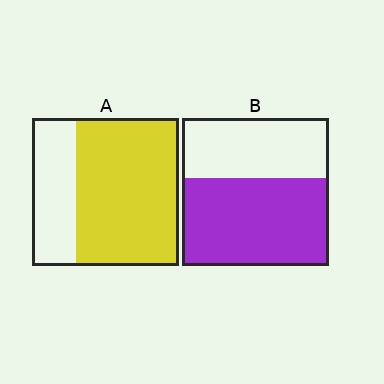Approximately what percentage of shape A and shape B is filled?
A is approximately 70% and B is approximately 60%.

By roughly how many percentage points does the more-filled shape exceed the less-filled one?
By roughly 10 percentage points (A over B).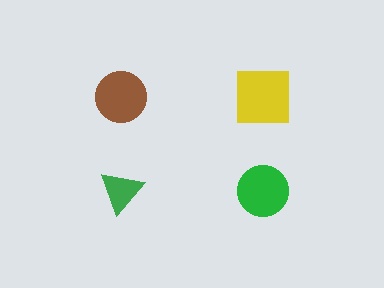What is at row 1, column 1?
A brown circle.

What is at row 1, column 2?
A yellow square.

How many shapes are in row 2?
2 shapes.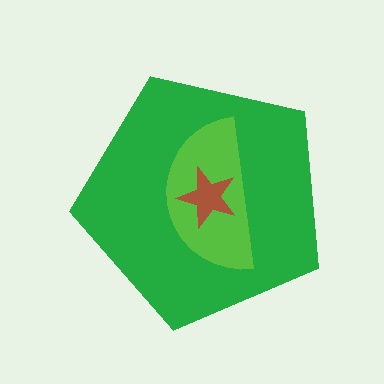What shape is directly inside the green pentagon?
The lime semicircle.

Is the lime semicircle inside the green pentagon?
Yes.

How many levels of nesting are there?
3.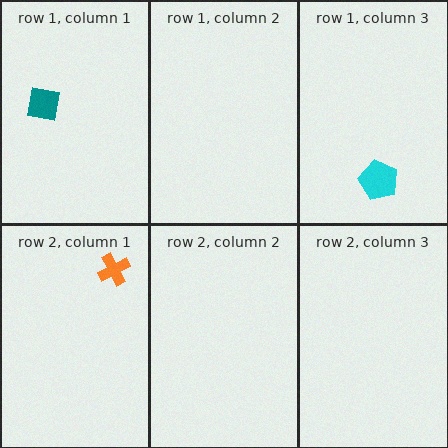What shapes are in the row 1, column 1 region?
The teal square.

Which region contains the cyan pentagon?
The row 1, column 3 region.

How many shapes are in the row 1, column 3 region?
1.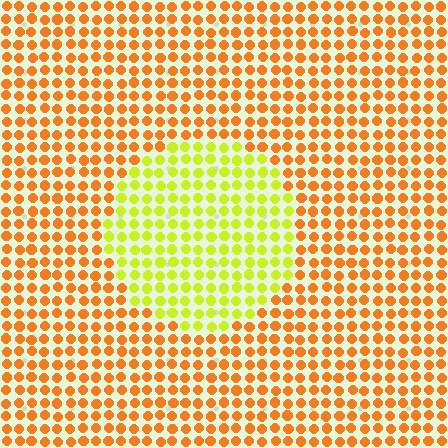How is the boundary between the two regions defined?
The boundary is defined purely by a slight shift in hue (about 46 degrees). Spacing, size, and orientation are identical on both sides.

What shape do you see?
I see a circle.